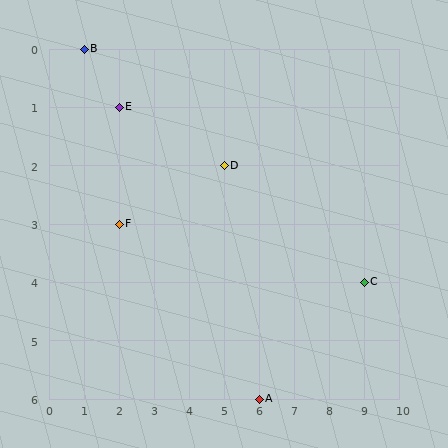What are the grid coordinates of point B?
Point B is at grid coordinates (1, 0).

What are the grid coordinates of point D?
Point D is at grid coordinates (5, 2).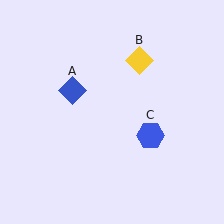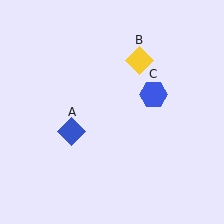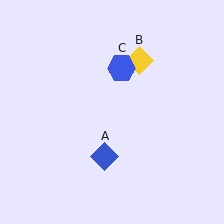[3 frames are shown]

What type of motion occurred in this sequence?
The blue diamond (object A), blue hexagon (object C) rotated counterclockwise around the center of the scene.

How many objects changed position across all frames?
2 objects changed position: blue diamond (object A), blue hexagon (object C).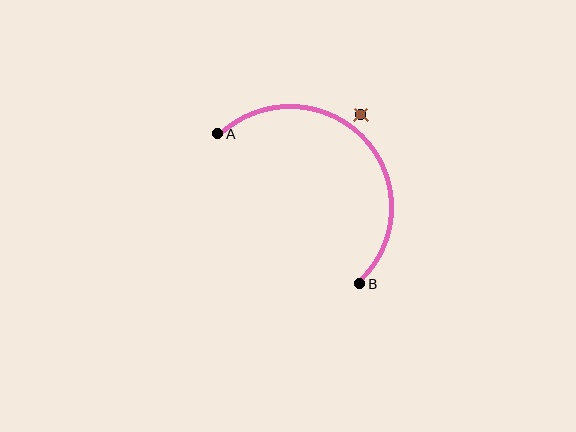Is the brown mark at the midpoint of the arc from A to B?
No — the brown mark does not lie on the arc at all. It sits slightly outside the curve.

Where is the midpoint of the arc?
The arc midpoint is the point on the curve farthest from the straight line joining A and B. It sits above and to the right of that line.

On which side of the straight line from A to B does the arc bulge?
The arc bulges above and to the right of the straight line connecting A and B.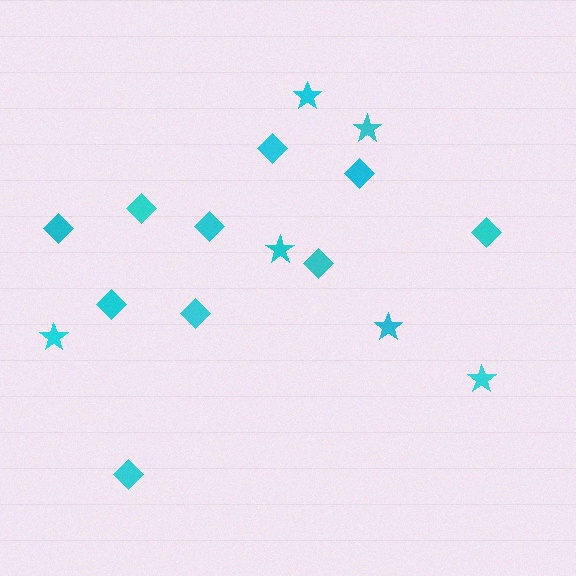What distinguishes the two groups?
There are 2 groups: one group of diamonds (10) and one group of stars (6).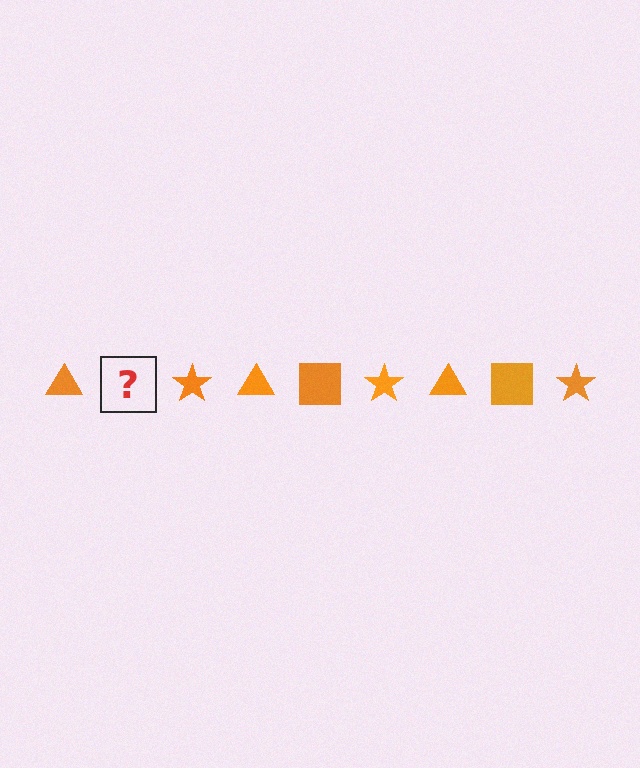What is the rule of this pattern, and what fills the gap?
The rule is that the pattern cycles through triangle, square, star shapes in orange. The gap should be filled with an orange square.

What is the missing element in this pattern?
The missing element is an orange square.